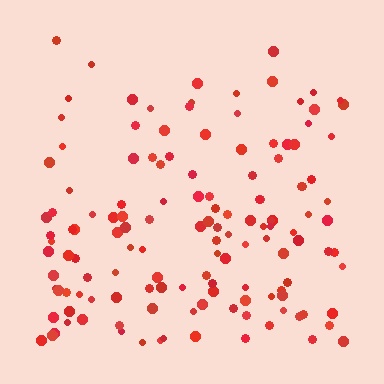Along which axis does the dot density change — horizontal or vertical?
Vertical.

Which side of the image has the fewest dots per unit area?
The top.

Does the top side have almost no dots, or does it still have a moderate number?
Still a moderate number, just noticeably fewer than the bottom.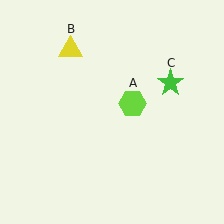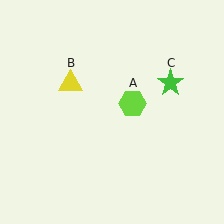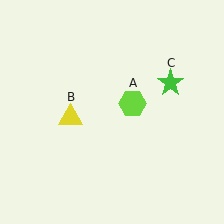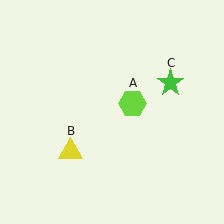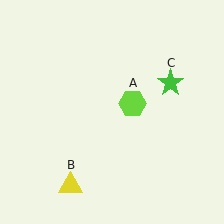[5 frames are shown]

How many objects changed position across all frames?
1 object changed position: yellow triangle (object B).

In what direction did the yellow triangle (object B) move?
The yellow triangle (object B) moved down.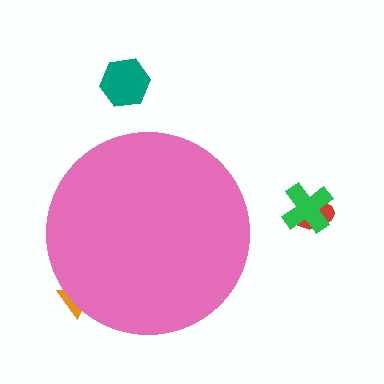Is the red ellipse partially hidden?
No, the red ellipse is fully visible.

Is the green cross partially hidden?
No, the green cross is fully visible.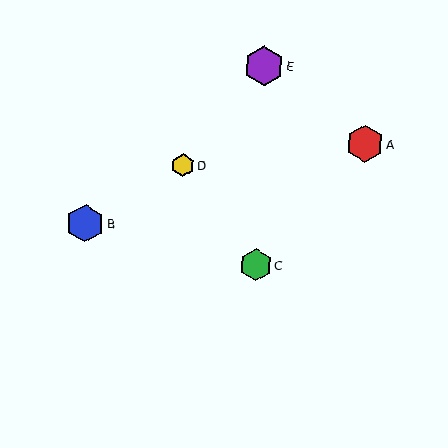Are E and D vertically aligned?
No, E is at x≈264 and D is at x≈183.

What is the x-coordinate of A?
Object A is at x≈365.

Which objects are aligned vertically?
Objects C, E are aligned vertically.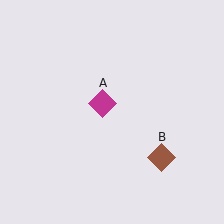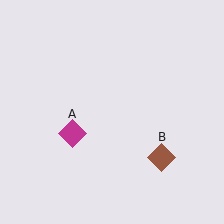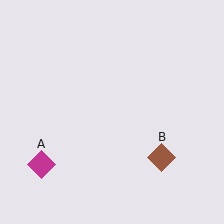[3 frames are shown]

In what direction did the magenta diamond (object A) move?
The magenta diamond (object A) moved down and to the left.